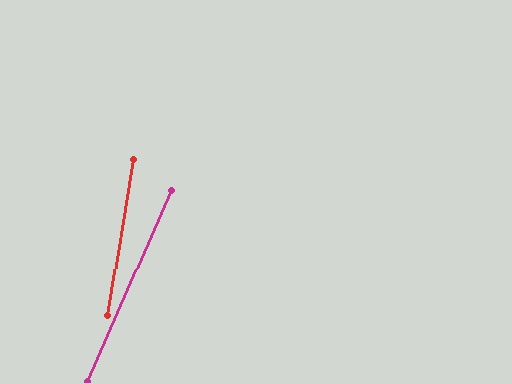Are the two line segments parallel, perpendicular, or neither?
Neither parallel nor perpendicular — they differ by about 14°.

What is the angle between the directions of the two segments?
Approximately 14 degrees.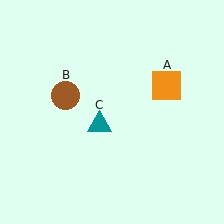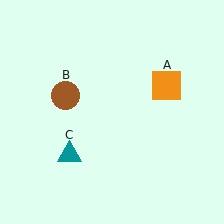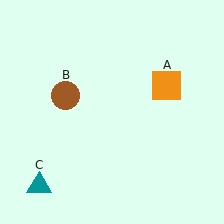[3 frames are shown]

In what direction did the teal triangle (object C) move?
The teal triangle (object C) moved down and to the left.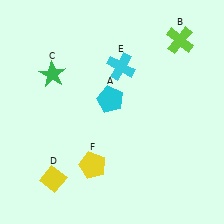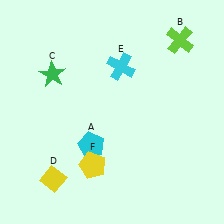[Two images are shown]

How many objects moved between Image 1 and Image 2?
1 object moved between the two images.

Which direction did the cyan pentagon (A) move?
The cyan pentagon (A) moved down.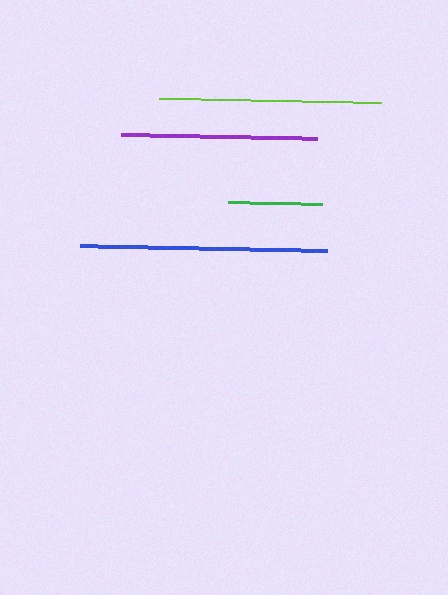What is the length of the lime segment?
The lime segment is approximately 222 pixels long.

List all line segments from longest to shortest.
From longest to shortest: blue, lime, purple, green.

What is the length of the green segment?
The green segment is approximately 94 pixels long.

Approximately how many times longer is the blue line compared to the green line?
The blue line is approximately 2.6 times the length of the green line.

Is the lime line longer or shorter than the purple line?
The lime line is longer than the purple line.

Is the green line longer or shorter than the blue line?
The blue line is longer than the green line.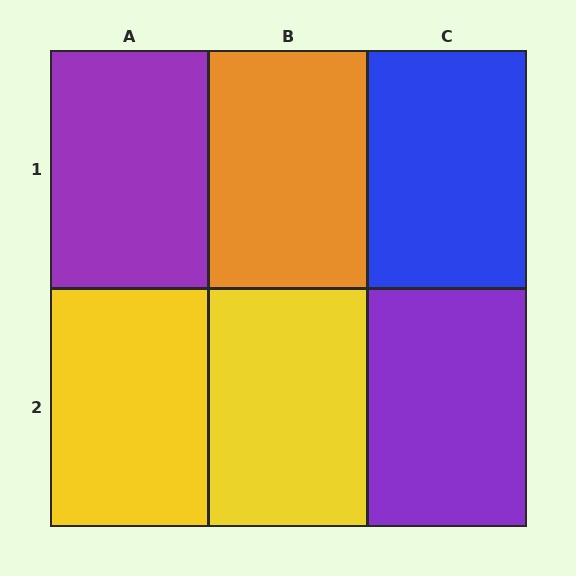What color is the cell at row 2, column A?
Yellow.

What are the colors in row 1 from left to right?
Purple, orange, blue.